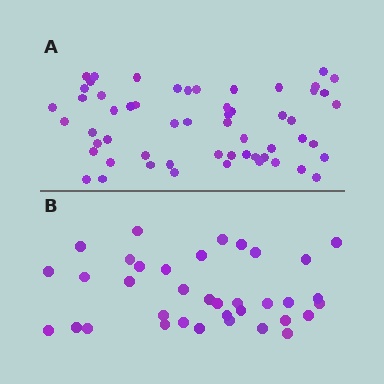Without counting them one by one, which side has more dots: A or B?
Region A (the top region) has more dots.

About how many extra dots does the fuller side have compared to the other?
Region A has approximately 20 more dots than region B.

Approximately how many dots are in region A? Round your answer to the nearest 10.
About 60 dots. (The exact count is 57, which rounds to 60.)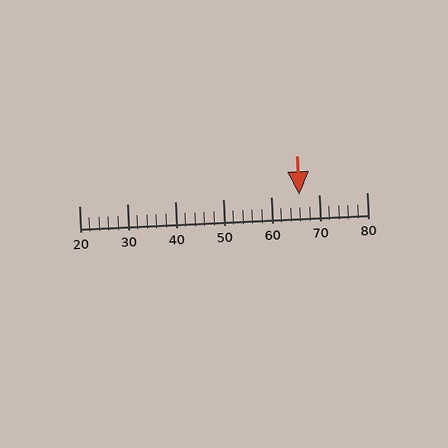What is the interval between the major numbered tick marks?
The major tick marks are spaced 10 units apart.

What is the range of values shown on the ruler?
The ruler shows values from 20 to 80.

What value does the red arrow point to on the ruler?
The red arrow points to approximately 66.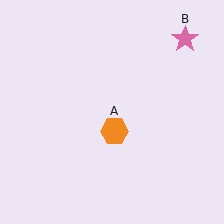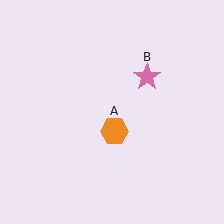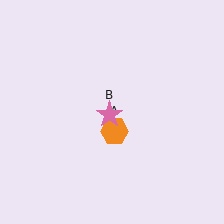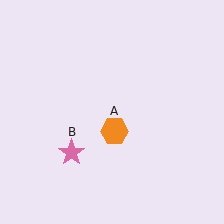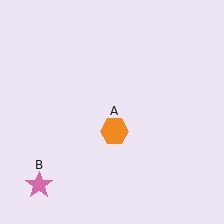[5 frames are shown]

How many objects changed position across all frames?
1 object changed position: pink star (object B).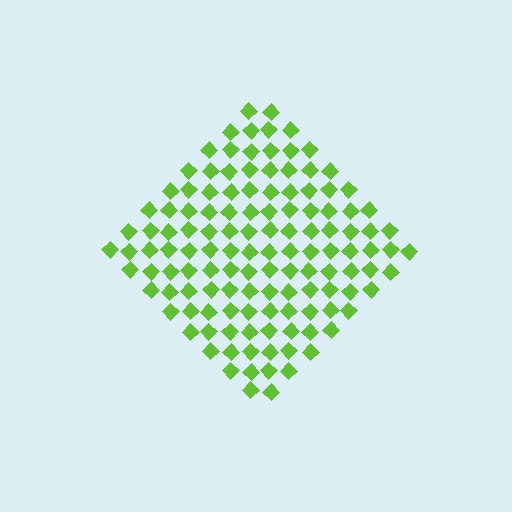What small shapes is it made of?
It is made of small diamonds.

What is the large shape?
The large shape is a diamond.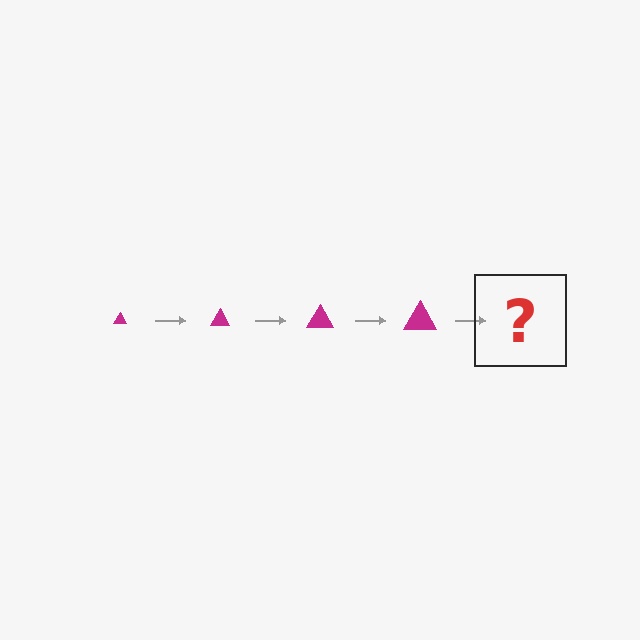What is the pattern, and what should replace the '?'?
The pattern is that the triangle gets progressively larger each step. The '?' should be a magenta triangle, larger than the previous one.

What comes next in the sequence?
The next element should be a magenta triangle, larger than the previous one.